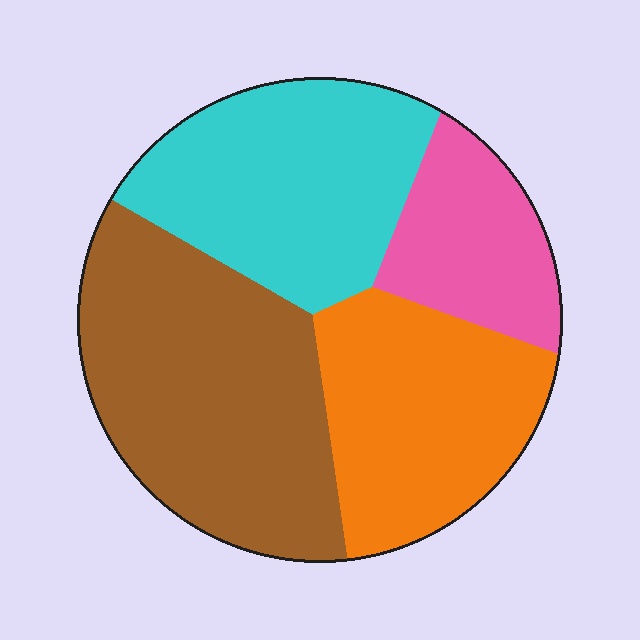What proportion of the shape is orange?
Orange takes up about one quarter (1/4) of the shape.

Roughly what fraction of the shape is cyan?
Cyan takes up about one quarter (1/4) of the shape.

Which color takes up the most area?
Brown, at roughly 35%.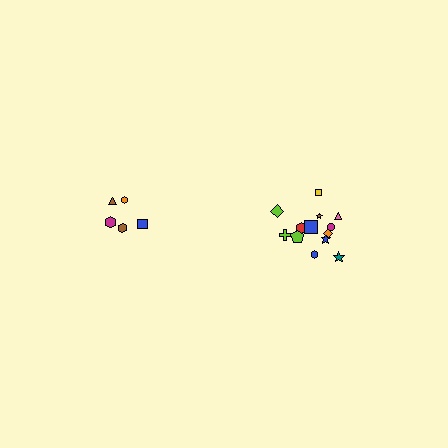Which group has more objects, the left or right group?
The right group.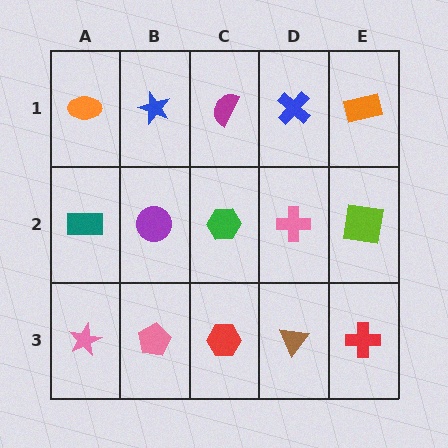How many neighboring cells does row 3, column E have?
2.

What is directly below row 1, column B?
A purple circle.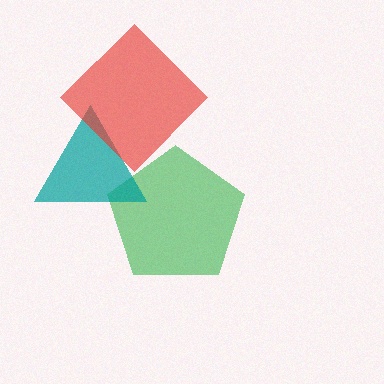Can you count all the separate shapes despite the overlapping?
Yes, there are 3 separate shapes.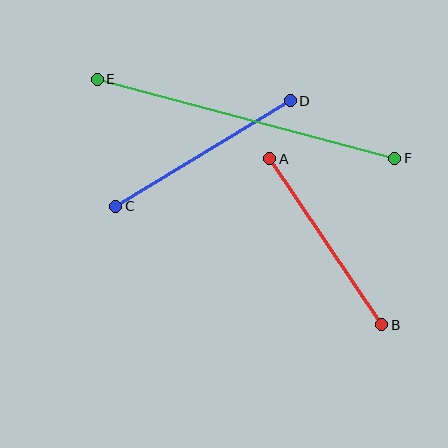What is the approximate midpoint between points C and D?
The midpoint is at approximately (203, 153) pixels.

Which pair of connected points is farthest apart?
Points E and F are farthest apart.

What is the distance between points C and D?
The distance is approximately 204 pixels.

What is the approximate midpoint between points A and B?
The midpoint is at approximately (326, 242) pixels.